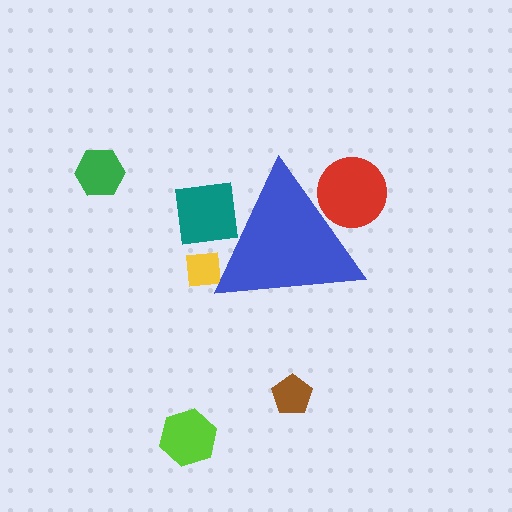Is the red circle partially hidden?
Yes, the red circle is partially hidden behind the blue triangle.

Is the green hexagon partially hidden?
No, the green hexagon is fully visible.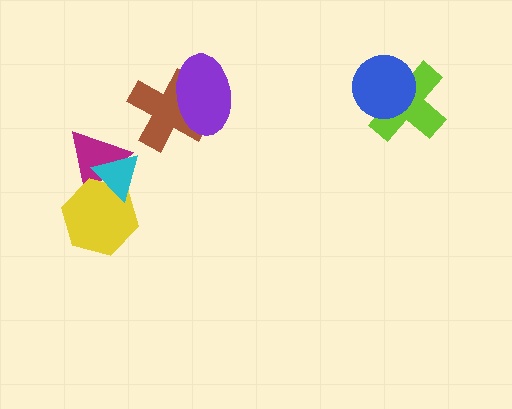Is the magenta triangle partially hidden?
Yes, it is partially covered by another shape.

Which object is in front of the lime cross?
The blue circle is in front of the lime cross.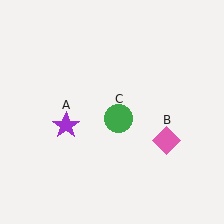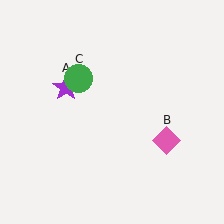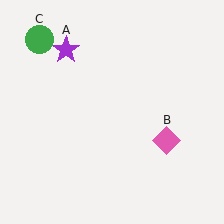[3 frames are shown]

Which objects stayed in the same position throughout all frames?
Pink diamond (object B) remained stationary.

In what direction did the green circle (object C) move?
The green circle (object C) moved up and to the left.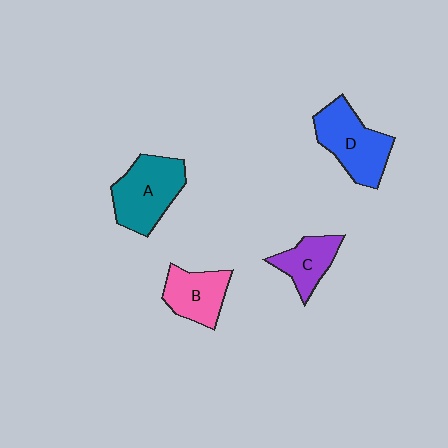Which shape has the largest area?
Shape A (teal).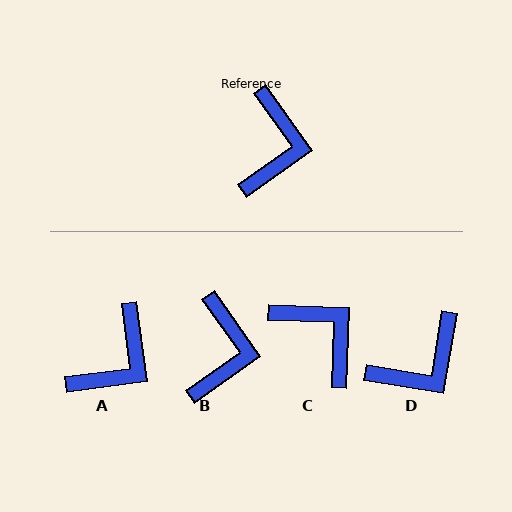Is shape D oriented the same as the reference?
No, it is off by about 44 degrees.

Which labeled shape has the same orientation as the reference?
B.